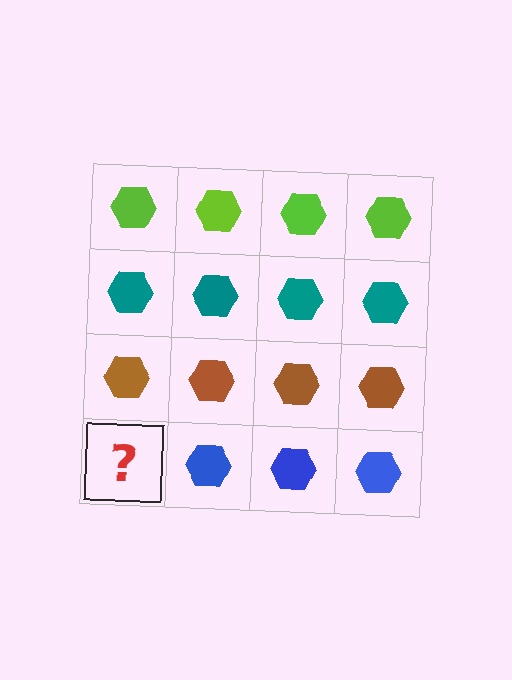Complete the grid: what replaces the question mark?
The question mark should be replaced with a blue hexagon.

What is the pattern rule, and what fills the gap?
The rule is that each row has a consistent color. The gap should be filled with a blue hexagon.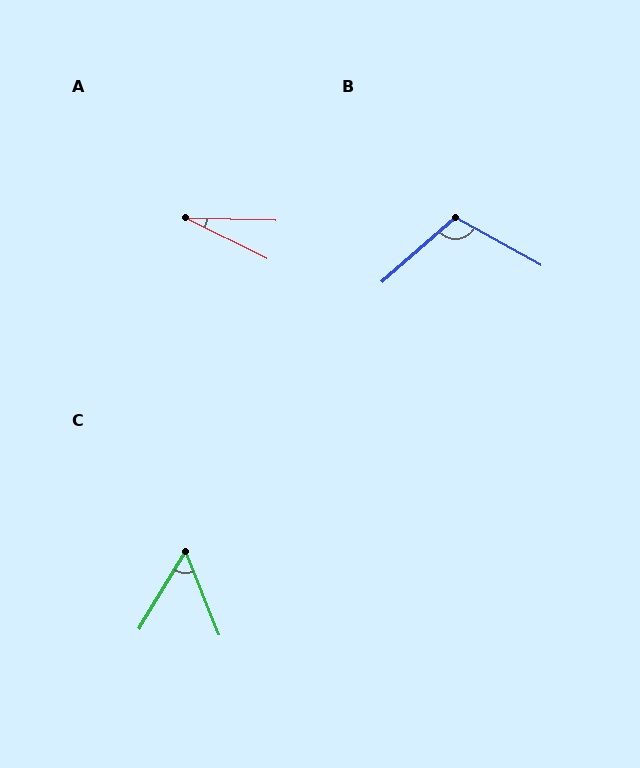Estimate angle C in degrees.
Approximately 53 degrees.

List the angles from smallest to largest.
A (25°), C (53°), B (110°).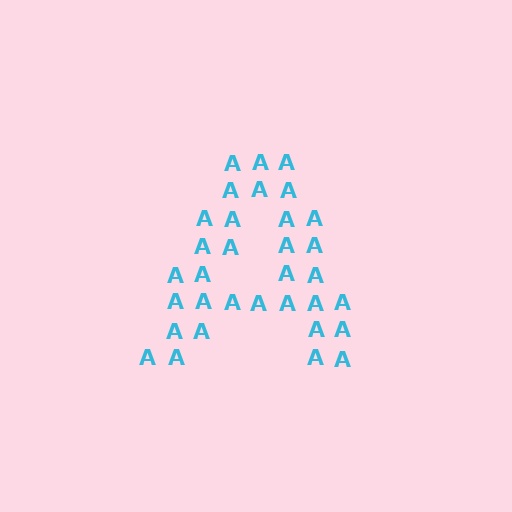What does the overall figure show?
The overall figure shows the letter A.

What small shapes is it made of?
It is made of small letter A's.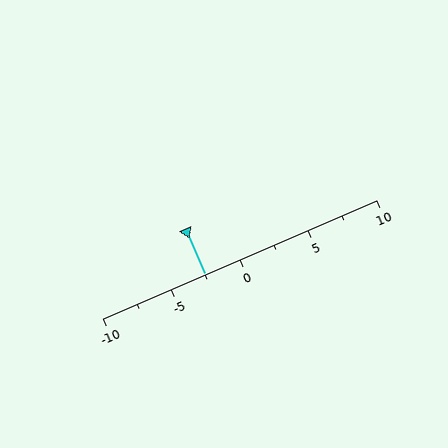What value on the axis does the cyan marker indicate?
The marker indicates approximately -2.5.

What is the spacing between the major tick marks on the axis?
The major ticks are spaced 5 apart.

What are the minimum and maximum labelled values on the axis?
The axis runs from -10 to 10.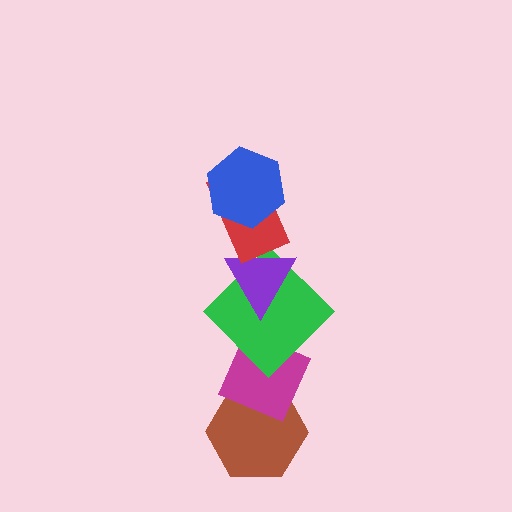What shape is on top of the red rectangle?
The blue hexagon is on top of the red rectangle.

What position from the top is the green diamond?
The green diamond is 4th from the top.